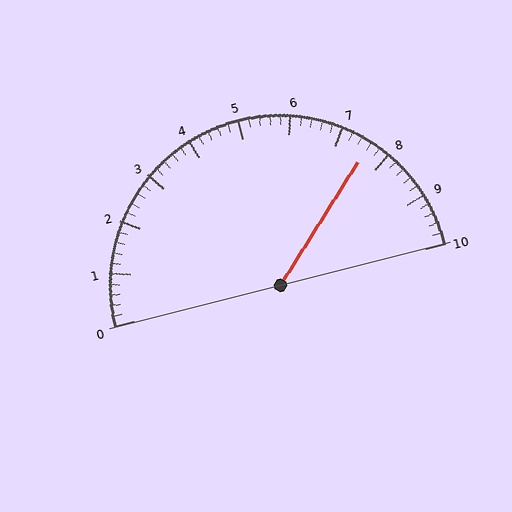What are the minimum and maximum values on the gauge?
The gauge ranges from 0 to 10.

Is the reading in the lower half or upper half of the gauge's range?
The reading is in the upper half of the range (0 to 10).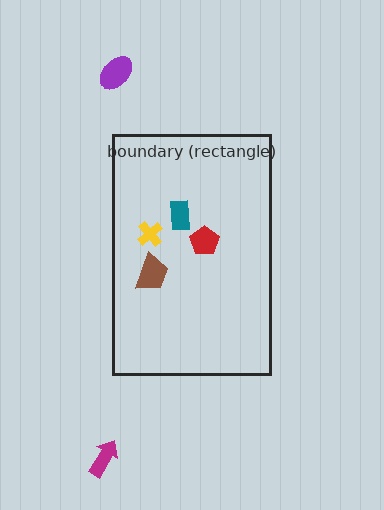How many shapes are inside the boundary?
4 inside, 2 outside.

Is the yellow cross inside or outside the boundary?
Inside.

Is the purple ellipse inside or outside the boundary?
Outside.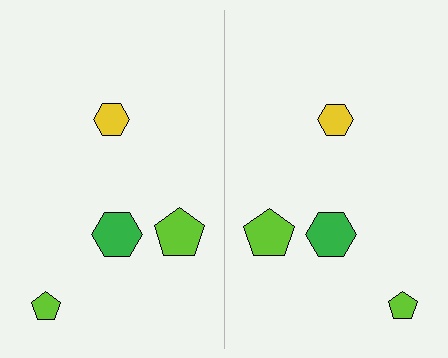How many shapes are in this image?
There are 8 shapes in this image.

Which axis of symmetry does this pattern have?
The pattern has a vertical axis of symmetry running through the center of the image.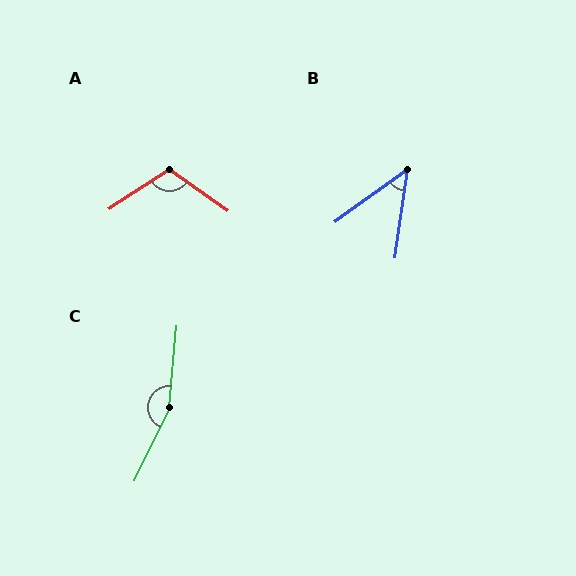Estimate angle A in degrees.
Approximately 111 degrees.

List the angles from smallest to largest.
B (46°), A (111°), C (159°).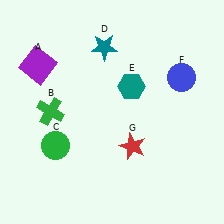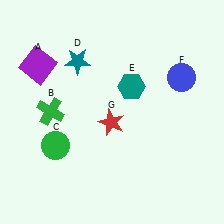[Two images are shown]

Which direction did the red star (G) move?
The red star (G) moved up.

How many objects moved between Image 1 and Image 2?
2 objects moved between the two images.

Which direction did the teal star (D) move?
The teal star (D) moved left.